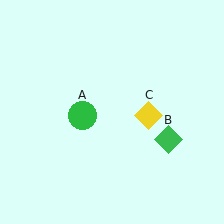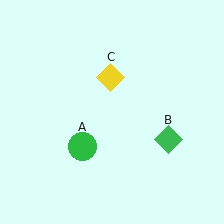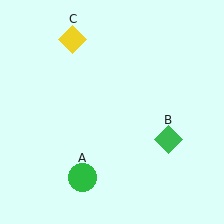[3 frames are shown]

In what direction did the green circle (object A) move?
The green circle (object A) moved down.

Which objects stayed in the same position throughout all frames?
Green diamond (object B) remained stationary.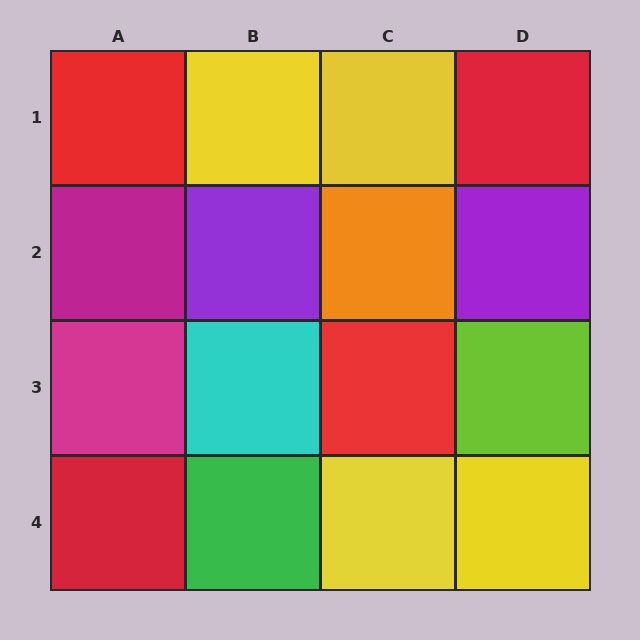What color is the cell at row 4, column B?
Green.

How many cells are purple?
2 cells are purple.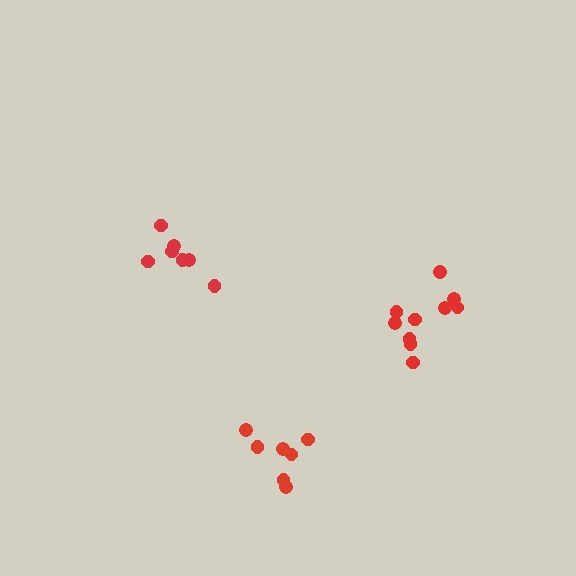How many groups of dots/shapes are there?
There are 3 groups.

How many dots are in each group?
Group 1: 10 dots, Group 2: 7 dots, Group 3: 7 dots (24 total).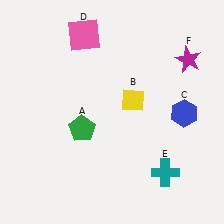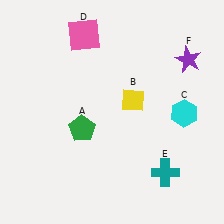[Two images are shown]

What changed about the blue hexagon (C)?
In Image 1, C is blue. In Image 2, it changed to cyan.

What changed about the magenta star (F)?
In Image 1, F is magenta. In Image 2, it changed to purple.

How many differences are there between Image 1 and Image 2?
There are 2 differences between the two images.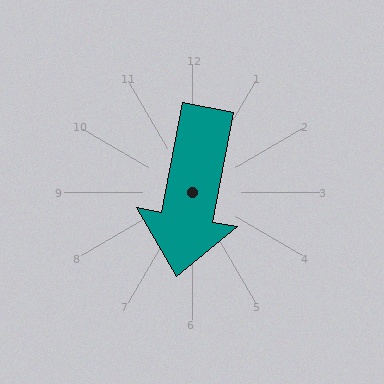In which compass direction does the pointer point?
South.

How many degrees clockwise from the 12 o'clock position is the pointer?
Approximately 191 degrees.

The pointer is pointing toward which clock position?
Roughly 6 o'clock.